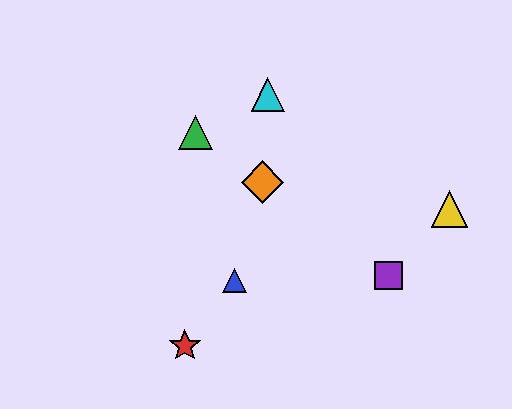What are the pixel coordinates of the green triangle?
The green triangle is at (195, 132).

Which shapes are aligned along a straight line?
The green triangle, the purple square, the orange diamond are aligned along a straight line.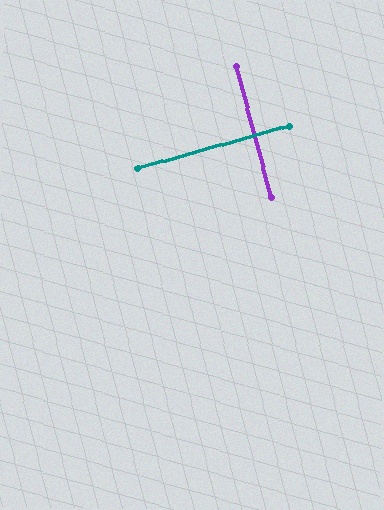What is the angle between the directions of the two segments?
Approximately 89 degrees.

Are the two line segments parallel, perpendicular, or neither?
Perpendicular — they meet at approximately 89°.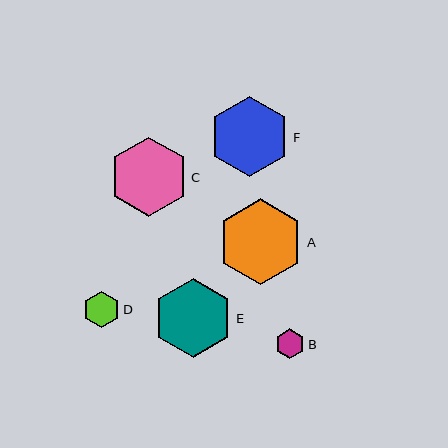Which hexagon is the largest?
Hexagon A is the largest with a size of approximately 86 pixels.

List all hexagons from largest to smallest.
From largest to smallest: A, F, E, C, D, B.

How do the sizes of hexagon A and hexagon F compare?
Hexagon A and hexagon F are approximately the same size.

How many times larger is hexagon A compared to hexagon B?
Hexagon A is approximately 2.9 times the size of hexagon B.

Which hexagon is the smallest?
Hexagon B is the smallest with a size of approximately 30 pixels.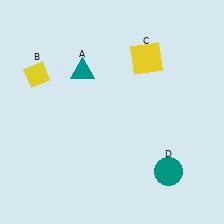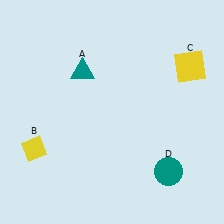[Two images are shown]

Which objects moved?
The objects that moved are: the yellow diamond (B), the yellow square (C).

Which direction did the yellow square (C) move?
The yellow square (C) moved right.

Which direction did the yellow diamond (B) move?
The yellow diamond (B) moved down.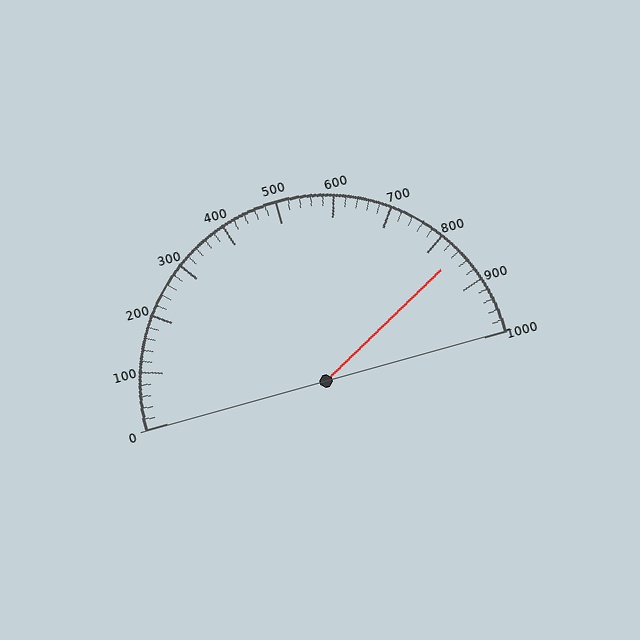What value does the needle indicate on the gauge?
The needle indicates approximately 840.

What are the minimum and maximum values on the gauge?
The gauge ranges from 0 to 1000.